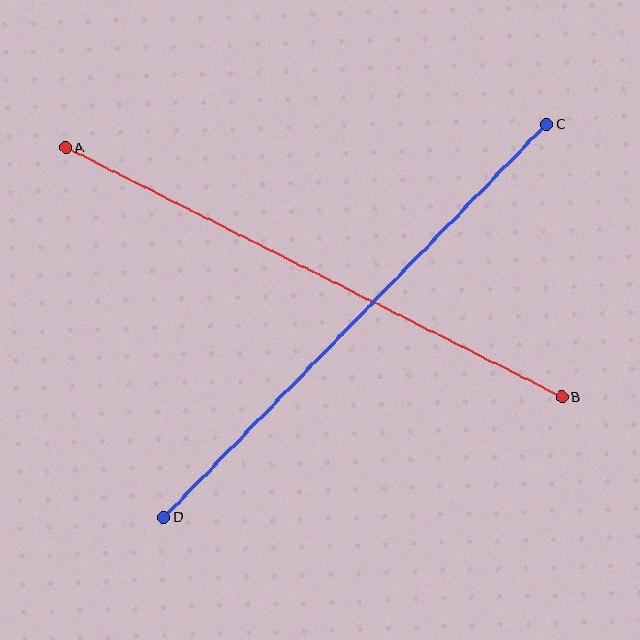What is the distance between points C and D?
The distance is approximately 549 pixels.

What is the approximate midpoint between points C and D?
The midpoint is at approximately (355, 321) pixels.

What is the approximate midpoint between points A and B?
The midpoint is at approximately (314, 273) pixels.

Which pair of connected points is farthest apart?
Points A and B are farthest apart.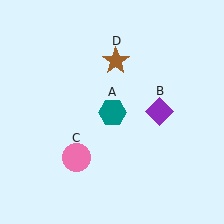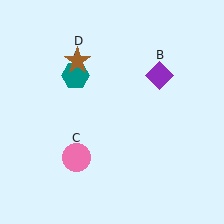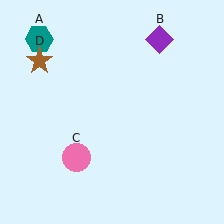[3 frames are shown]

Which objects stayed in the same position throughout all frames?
Pink circle (object C) remained stationary.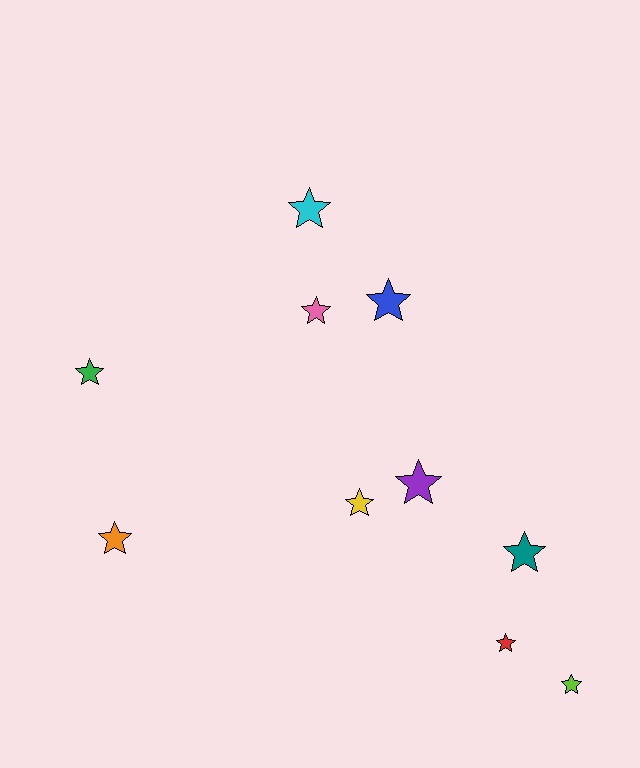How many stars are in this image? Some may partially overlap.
There are 10 stars.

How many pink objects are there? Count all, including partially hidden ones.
There is 1 pink object.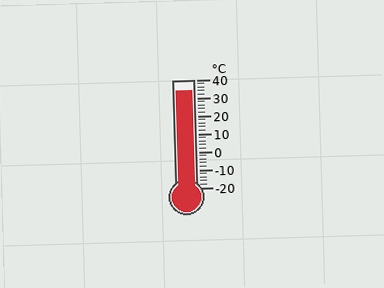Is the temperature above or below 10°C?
The temperature is above 10°C.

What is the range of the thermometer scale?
The thermometer scale ranges from -20°C to 40°C.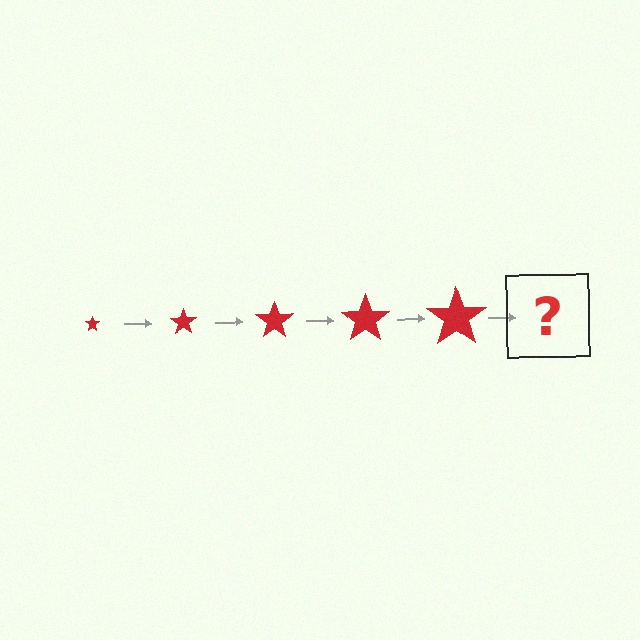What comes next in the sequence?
The next element should be a red star, larger than the previous one.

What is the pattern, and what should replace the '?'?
The pattern is that the star gets progressively larger each step. The '?' should be a red star, larger than the previous one.